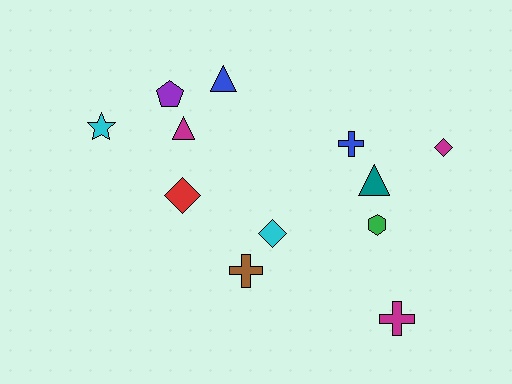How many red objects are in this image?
There is 1 red object.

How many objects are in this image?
There are 12 objects.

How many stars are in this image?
There is 1 star.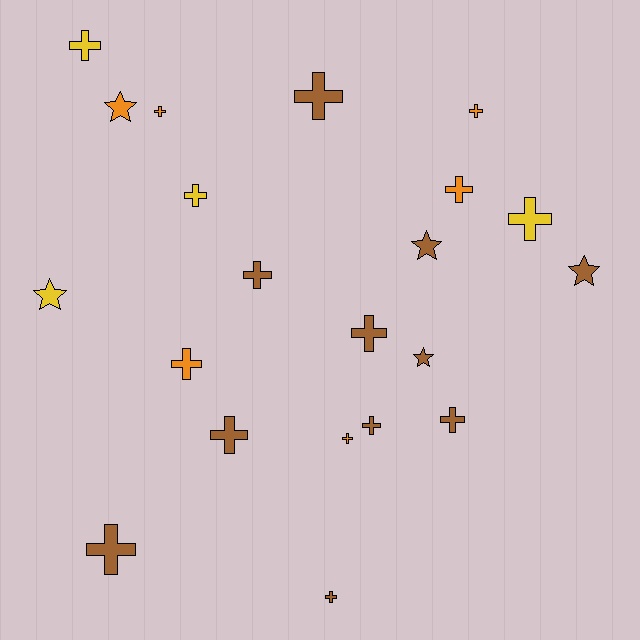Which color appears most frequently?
Brown, with 11 objects.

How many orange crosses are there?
There are 5 orange crosses.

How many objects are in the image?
There are 21 objects.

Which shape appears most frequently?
Cross, with 16 objects.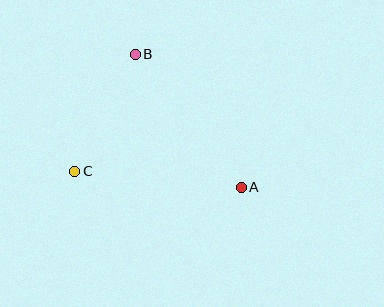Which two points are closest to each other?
Points B and C are closest to each other.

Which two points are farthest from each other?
Points A and B are farthest from each other.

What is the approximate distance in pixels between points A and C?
The distance between A and C is approximately 167 pixels.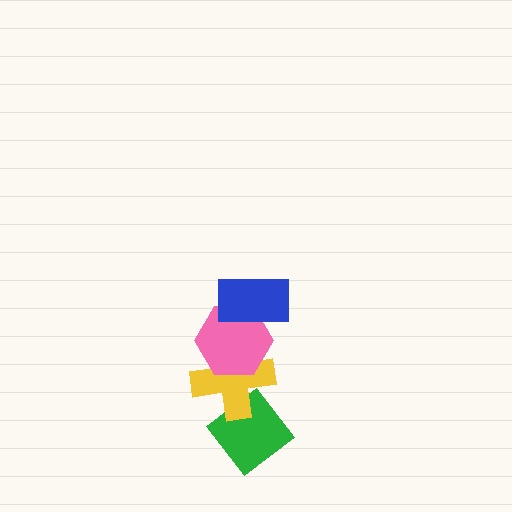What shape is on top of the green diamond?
The yellow cross is on top of the green diamond.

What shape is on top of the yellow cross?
The pink hexagon is on top of the yellow cross.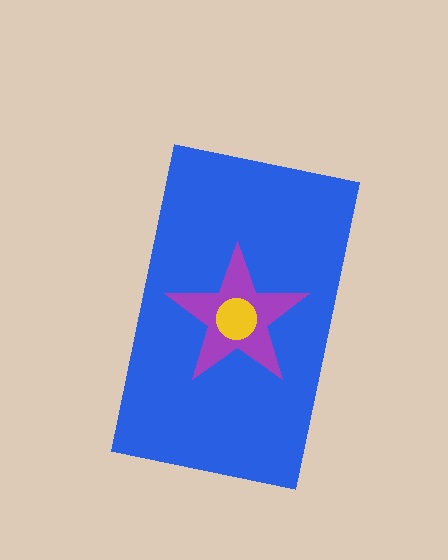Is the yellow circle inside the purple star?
Yes.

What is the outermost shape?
The blue rectangle.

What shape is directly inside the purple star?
The yellow circle.